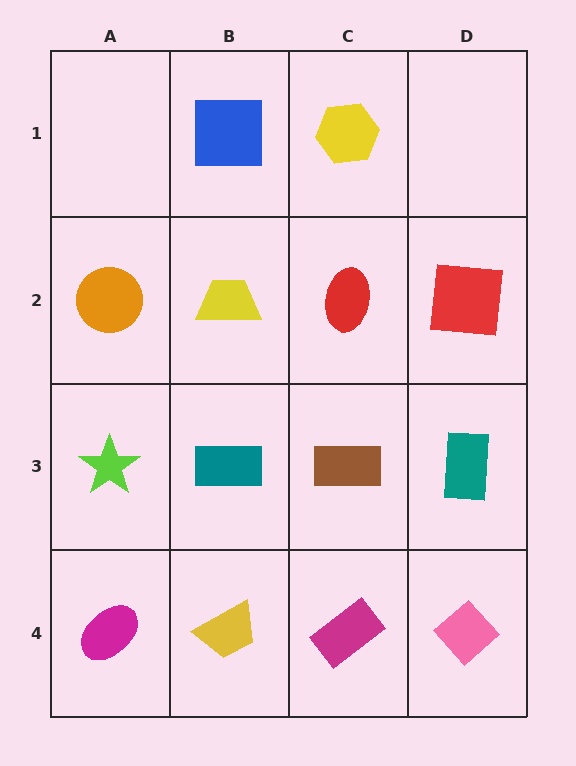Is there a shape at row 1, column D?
No, that cell is empty.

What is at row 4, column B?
A yellow trapezoid.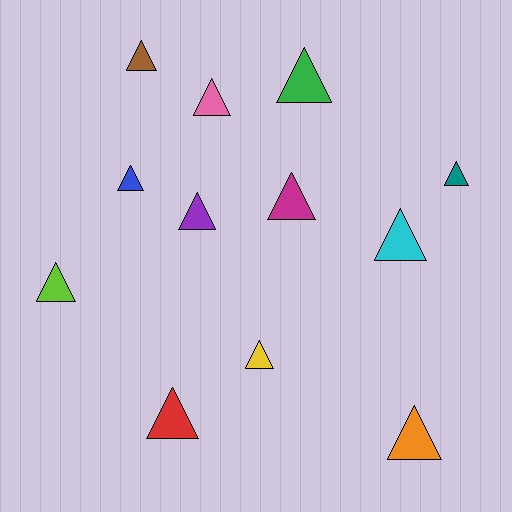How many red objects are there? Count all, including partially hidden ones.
There is 1 red object.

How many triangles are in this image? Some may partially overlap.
There are 12 triangles.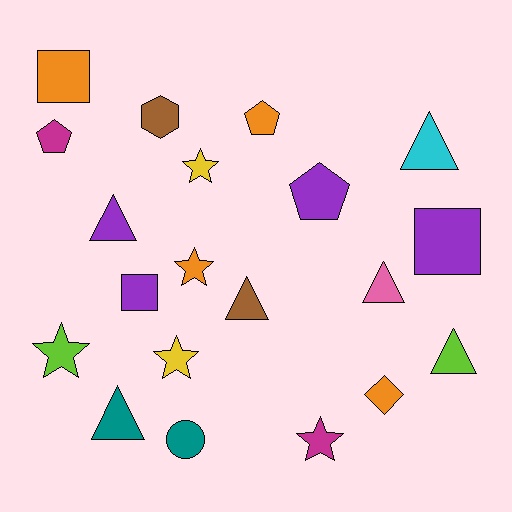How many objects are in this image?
There are 20 objects.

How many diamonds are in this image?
There is 1 diamond.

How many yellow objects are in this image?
There are 2 yellow objects.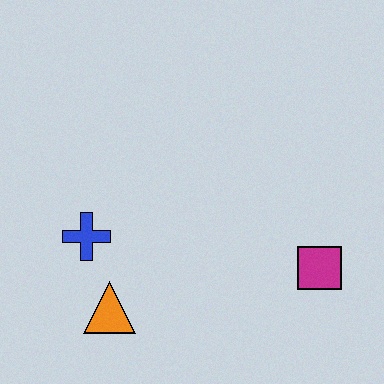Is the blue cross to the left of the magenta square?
Yes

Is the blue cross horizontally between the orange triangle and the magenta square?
No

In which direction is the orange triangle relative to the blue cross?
The orange triangle is below the blue cross.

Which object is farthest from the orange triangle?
The magenta square is farthest from the orange triangle.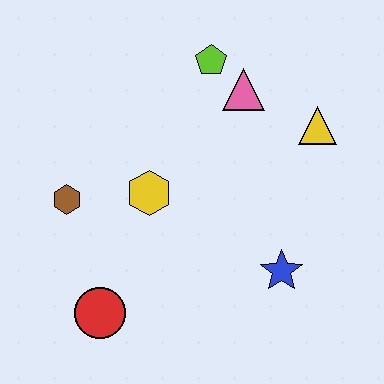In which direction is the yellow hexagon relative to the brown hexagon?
The yellow hexagon is to the right of the brown hexagon.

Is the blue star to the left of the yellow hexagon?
No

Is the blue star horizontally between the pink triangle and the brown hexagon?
No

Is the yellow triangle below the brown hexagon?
No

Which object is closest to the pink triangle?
The lime pentagon is closest to the pink triangle.